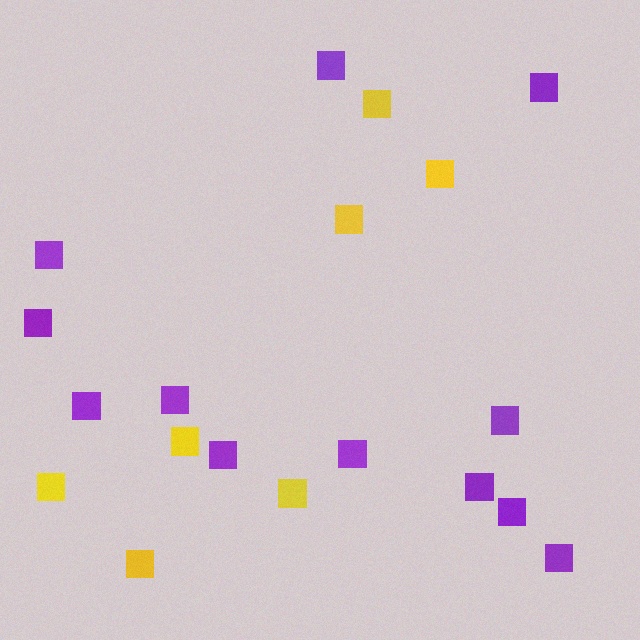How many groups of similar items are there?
There are 2 groups: one group of yellow squares (7) and one group of purple squares (12).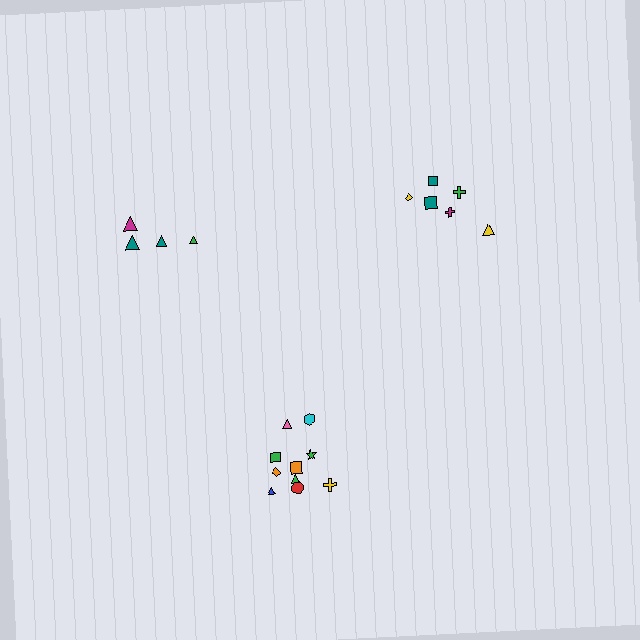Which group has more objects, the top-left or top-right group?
The top-right group.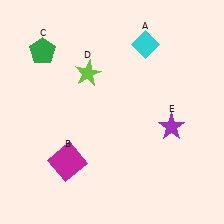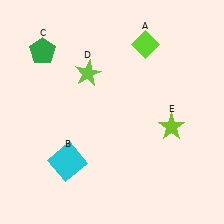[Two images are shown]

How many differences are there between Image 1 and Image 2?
There are 3 differences between the two images.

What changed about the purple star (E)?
In Image 1, E is purple. In Image 2, it changed to lime.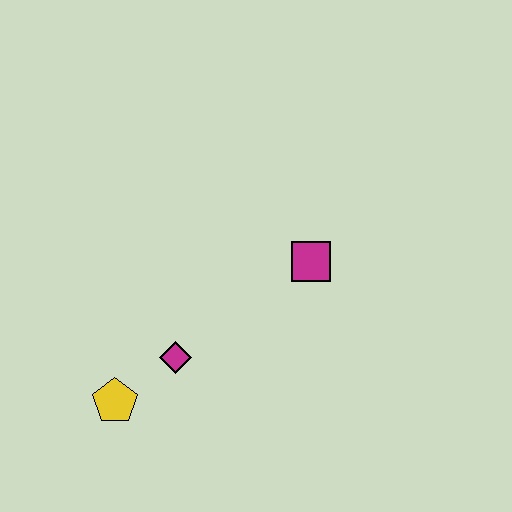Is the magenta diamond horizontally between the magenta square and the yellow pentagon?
Yes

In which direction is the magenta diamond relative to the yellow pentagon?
The magenta diamond is to the right of the yellow pentagon.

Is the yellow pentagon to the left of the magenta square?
Yes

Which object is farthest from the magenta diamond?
The magenta square is farthest from the magenta diamond.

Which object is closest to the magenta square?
The magenta diamond is closest to the magenta square.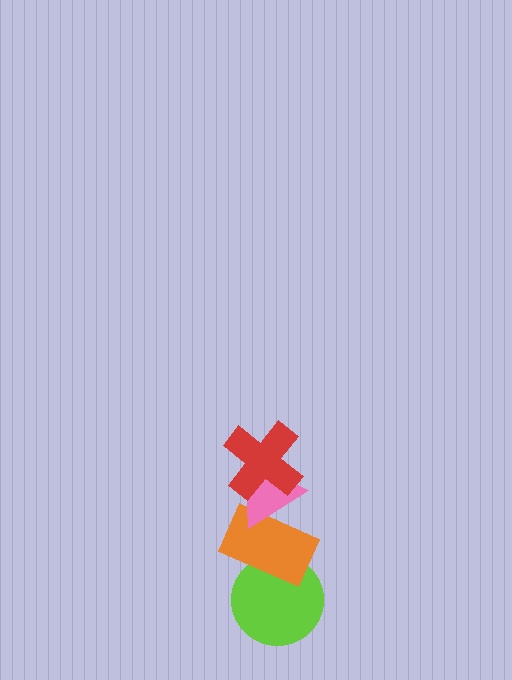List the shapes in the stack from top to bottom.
From top to bottom: the red cross, the pink triangle, the orange rectangle, the lime circle.